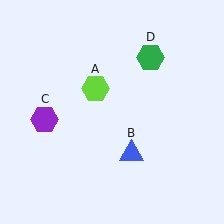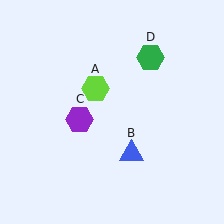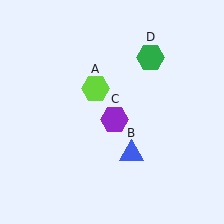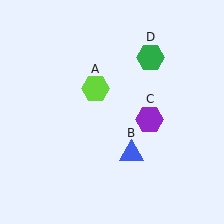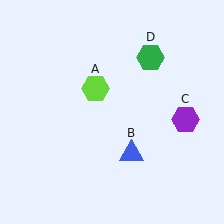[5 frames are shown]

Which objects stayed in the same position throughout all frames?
Lime hexagon (object A) and blue triangle (object B) and green hexagon (object D) remained stationary.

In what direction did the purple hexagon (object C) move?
The purple hexagon (object C) moved right.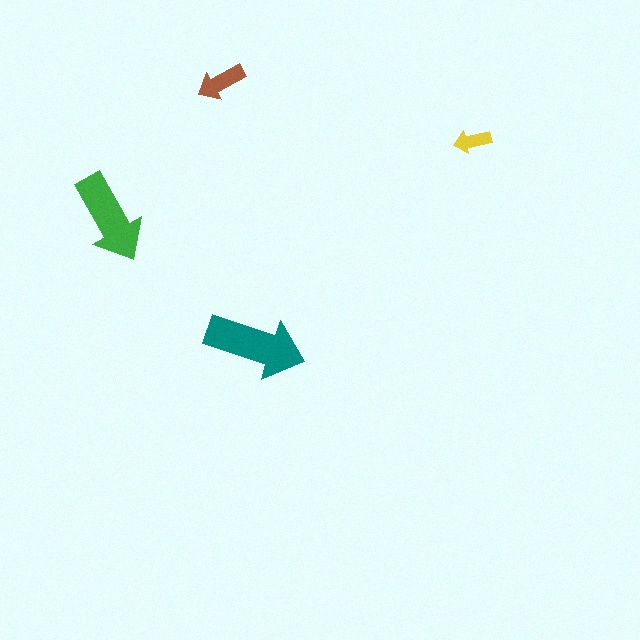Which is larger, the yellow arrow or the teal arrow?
The teal one.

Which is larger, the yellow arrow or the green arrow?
The green one.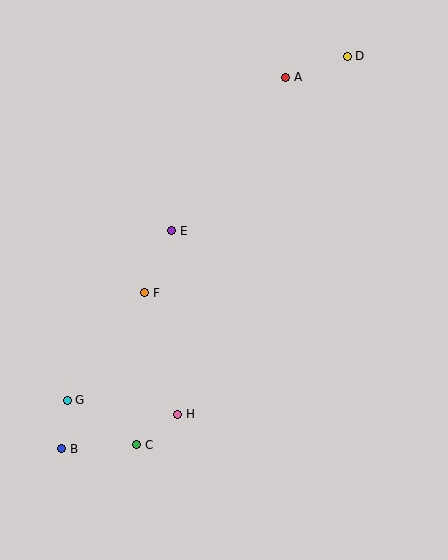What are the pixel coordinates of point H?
Point H is at (178, 414).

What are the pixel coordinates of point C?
Point C is at (137, 445).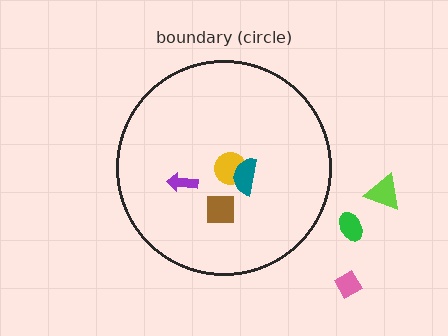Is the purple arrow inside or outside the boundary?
Inside.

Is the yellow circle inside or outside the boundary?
Inside.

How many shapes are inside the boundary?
4 inside, 3 outside.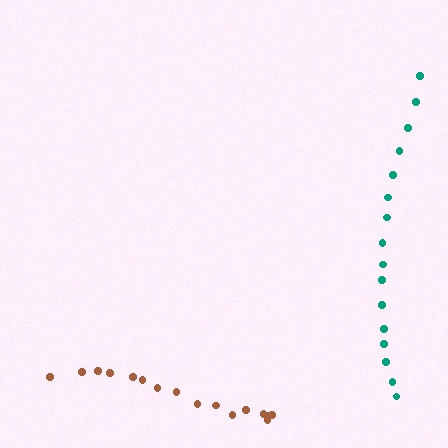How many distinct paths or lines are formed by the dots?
There are 2 distinct paths.